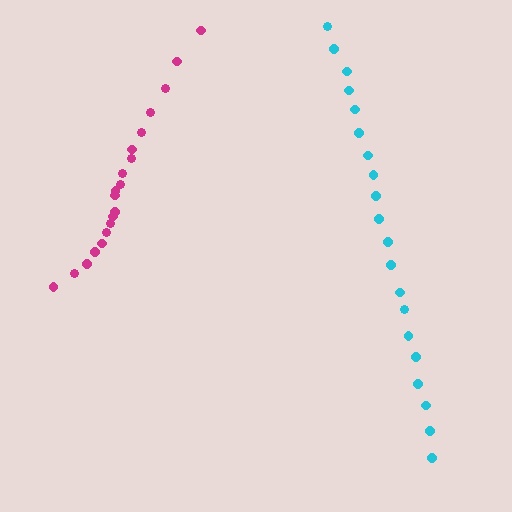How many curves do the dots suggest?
There are 2 distinct paths.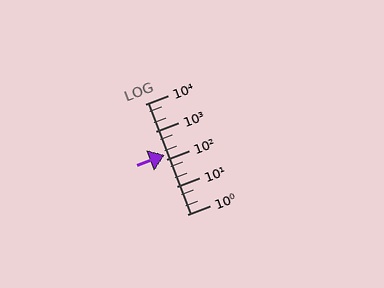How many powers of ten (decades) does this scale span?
The scale spans 4 decades, from 1 to 10000.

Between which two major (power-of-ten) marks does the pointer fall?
The pointer is between 100 and 1000.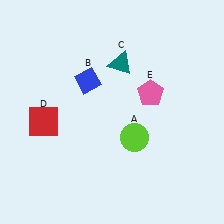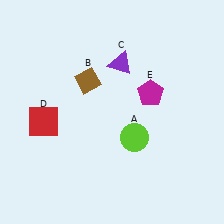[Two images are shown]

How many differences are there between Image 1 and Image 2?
There are 3 differences between the two images.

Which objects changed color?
B changed from blue to brown. C changed from teal to purple. E changed from pink to magenta.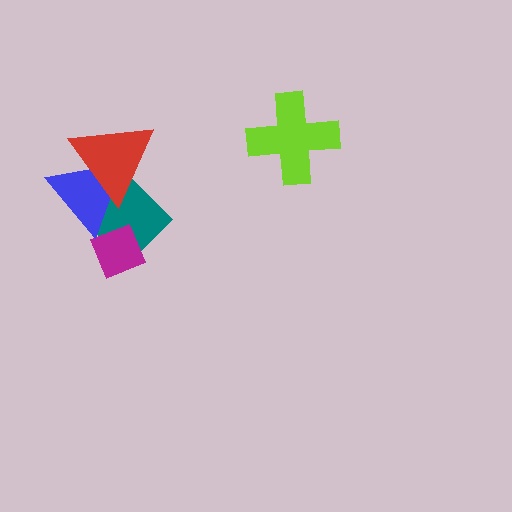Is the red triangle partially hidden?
No, no other shape covers it.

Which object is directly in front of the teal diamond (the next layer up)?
The magenta diamond is directly in front of the teal diamond.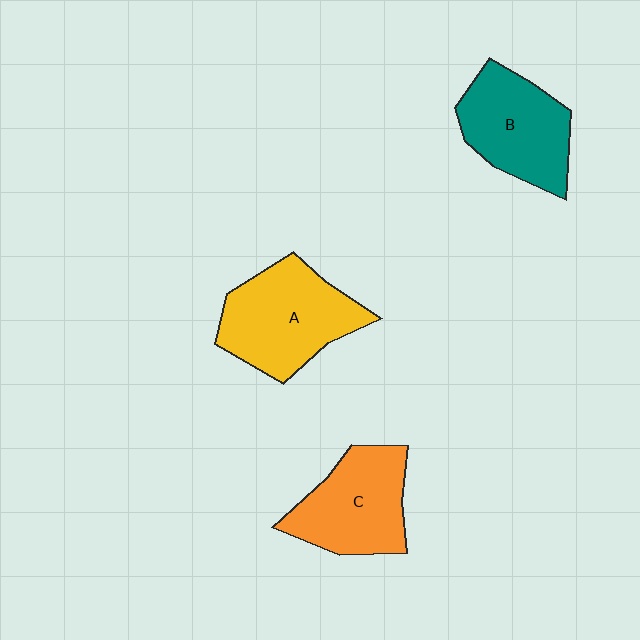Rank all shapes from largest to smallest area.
From largest to smallest: A (yellow), B (teal), C (orange).